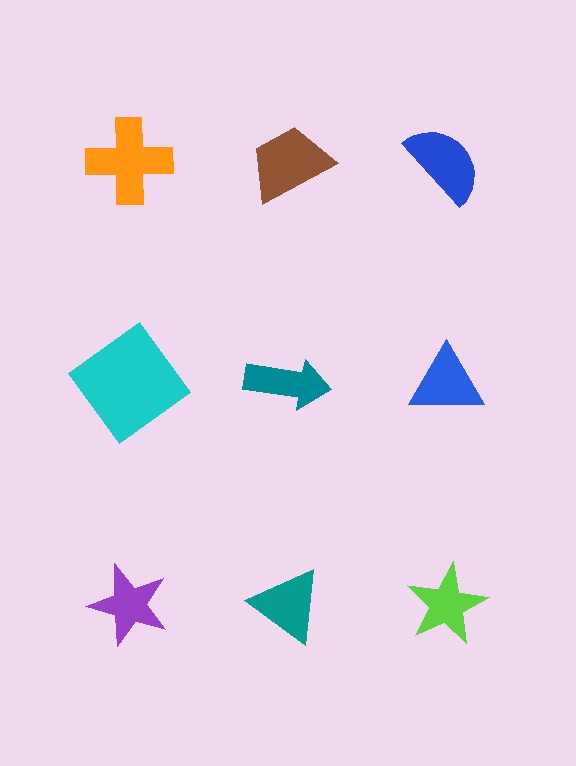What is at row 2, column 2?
A teal arrow.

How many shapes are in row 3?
3 shapes.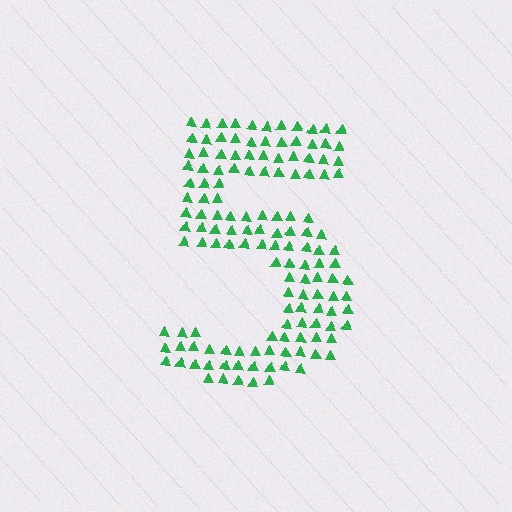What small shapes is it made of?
It is made of small triangles.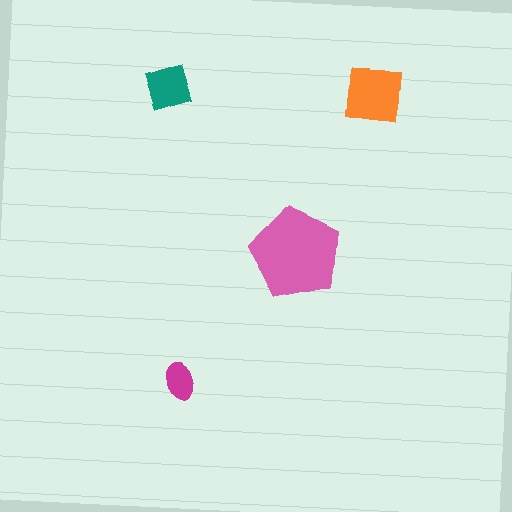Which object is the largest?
The pink pentagon.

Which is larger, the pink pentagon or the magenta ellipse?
The pink pentagon.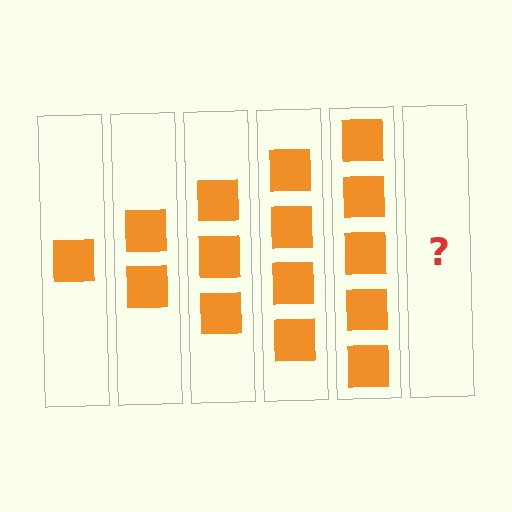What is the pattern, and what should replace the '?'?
The pattern is that each step adds one more square. The '?' should be 6 squares.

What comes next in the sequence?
The next element should be 6 squares.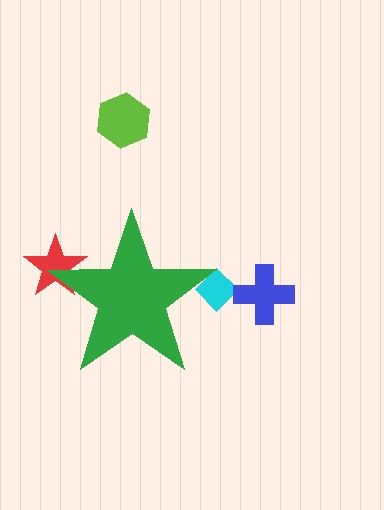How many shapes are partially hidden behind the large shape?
2 shapes are partially hidden.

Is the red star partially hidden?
Yes, the red star is partially hidden behind the green star.